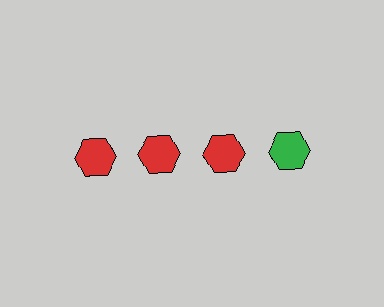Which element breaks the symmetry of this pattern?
The green hexagon in the top row, second from right column breaks the symmetry. All other shapes are red hexagons.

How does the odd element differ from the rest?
It has a different color: green instead of red.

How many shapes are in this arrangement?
There are 4 shapes arranged in a grid pattern.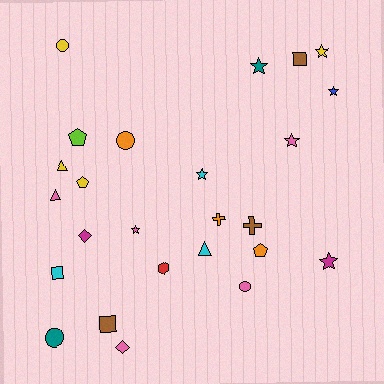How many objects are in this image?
There are 25 objects.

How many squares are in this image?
There are 3 squares.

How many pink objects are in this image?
There are 5 pink objects.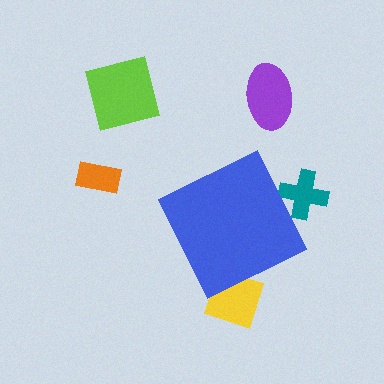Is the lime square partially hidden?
No, the lime square is fully visible.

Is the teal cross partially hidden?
Yes, the teal cross is partially hidden behind the blue diamond.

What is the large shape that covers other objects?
A blue diamond.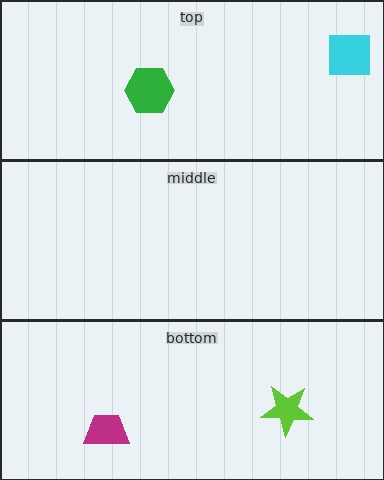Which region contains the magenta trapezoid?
The bottom region.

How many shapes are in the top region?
2.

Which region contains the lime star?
The bottom region.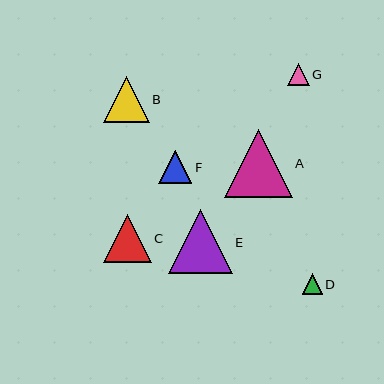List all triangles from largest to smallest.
From largest to smallest: A, E, C, B, F, G, D.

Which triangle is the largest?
Triangle A is the largest with a size of approximately 68 pixels.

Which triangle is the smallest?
Triangle D is the smallest with a size of approximately 20 pixels.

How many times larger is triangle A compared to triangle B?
Triangle A is approximately 1.5 times the size of triangle B.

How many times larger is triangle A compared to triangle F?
Triangle A is approximately 2.1 times the size of triangle F.